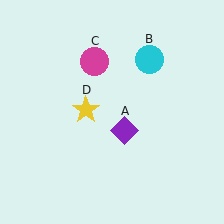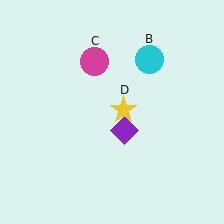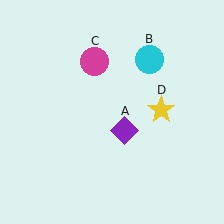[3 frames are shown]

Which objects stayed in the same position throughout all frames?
Purple diamond (object A) and cyan circle (object B) and magenta circle (object C) remained stationary.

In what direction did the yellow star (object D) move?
The yellow star (object D) moved right.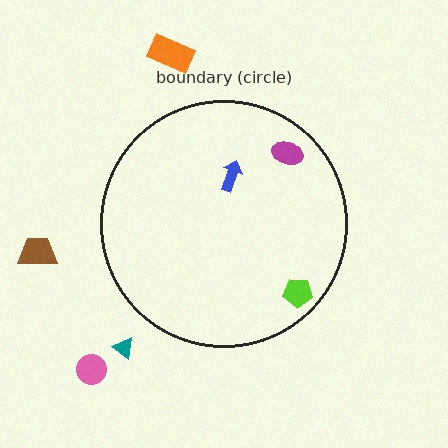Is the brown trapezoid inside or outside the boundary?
Outside.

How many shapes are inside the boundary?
3 inside, 4 outside.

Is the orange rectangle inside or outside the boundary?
Outside.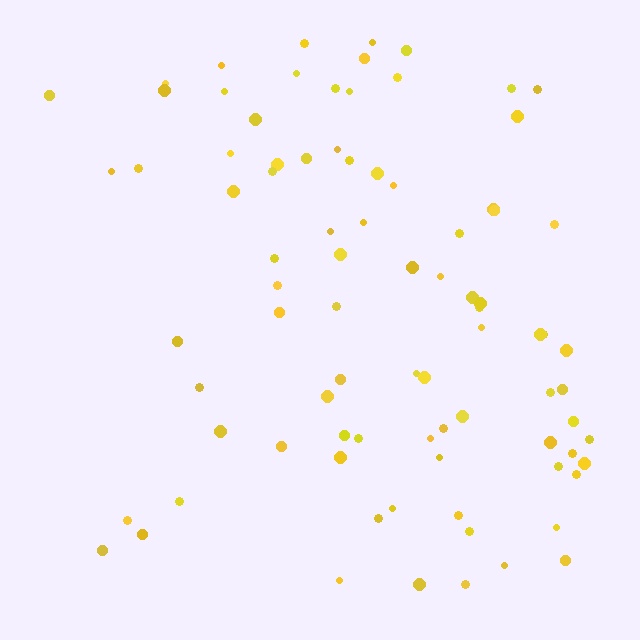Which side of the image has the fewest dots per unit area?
The left.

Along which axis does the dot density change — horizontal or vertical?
Horizontal.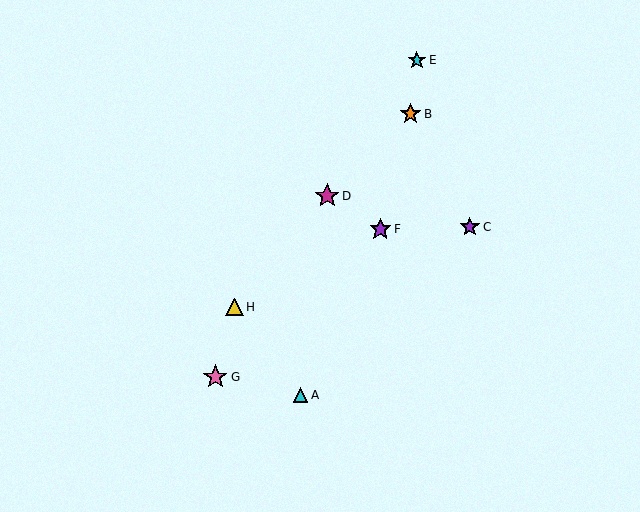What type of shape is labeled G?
Shape G is a pink star.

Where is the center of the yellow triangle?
The center of the yellow triangle is at (235, 307).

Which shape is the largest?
The pink star (labeled G) is the largest.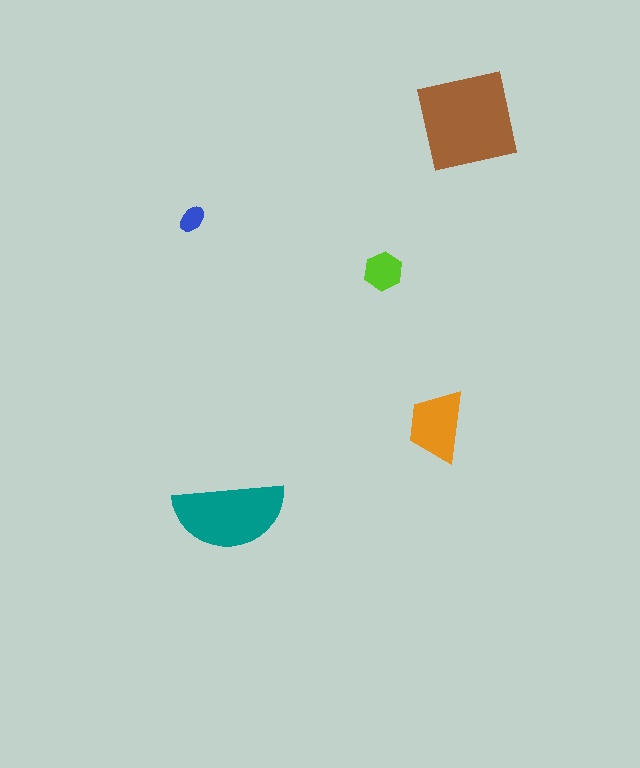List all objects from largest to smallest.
The brown square, the teal semicircle, the orange trapezoid, the lime hexagon, the blue ellipse.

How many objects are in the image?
There are 5 objects in the image.